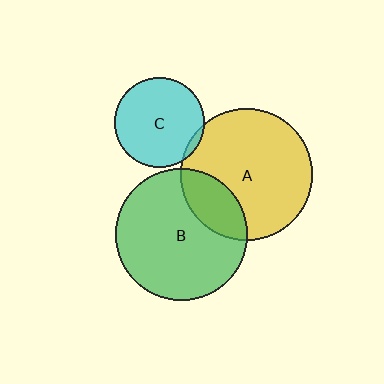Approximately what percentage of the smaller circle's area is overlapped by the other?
Approximately 20%.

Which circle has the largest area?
Circle B (green).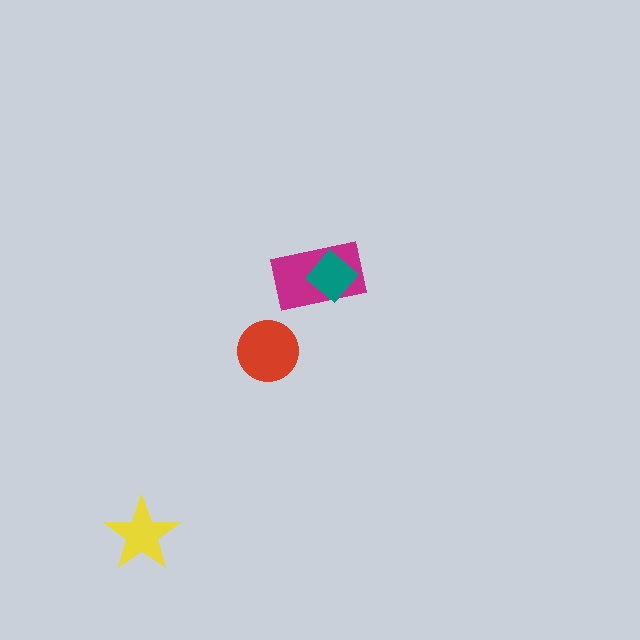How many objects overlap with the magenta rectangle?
1 object overlaps with the magenta rectangle.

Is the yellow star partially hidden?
No, no other shape covers it.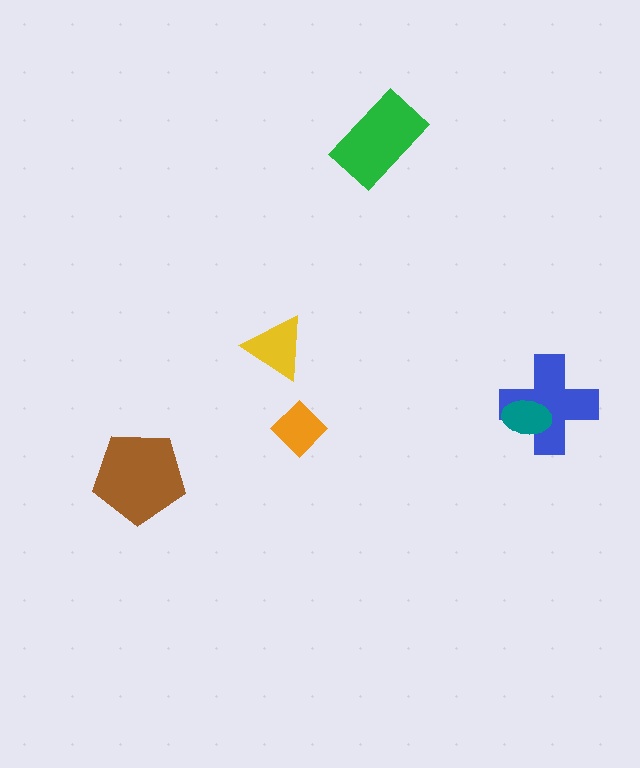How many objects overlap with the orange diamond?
0 objects overlap with the orange diamond.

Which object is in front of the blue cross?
The teal ellipse is in front of the blue cross.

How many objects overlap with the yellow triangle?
0 objects overlap with the yellow triangle.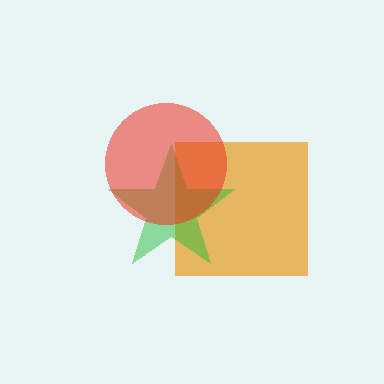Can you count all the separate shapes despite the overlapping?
Yes, there are 3 separate shapes.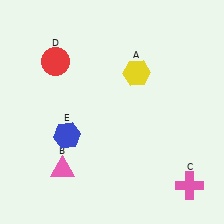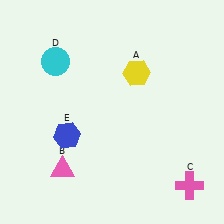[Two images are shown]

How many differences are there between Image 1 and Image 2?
There is 1 difference between the two images.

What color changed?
The circle (D) changed from red in Image 1 to cyan in Image 2.